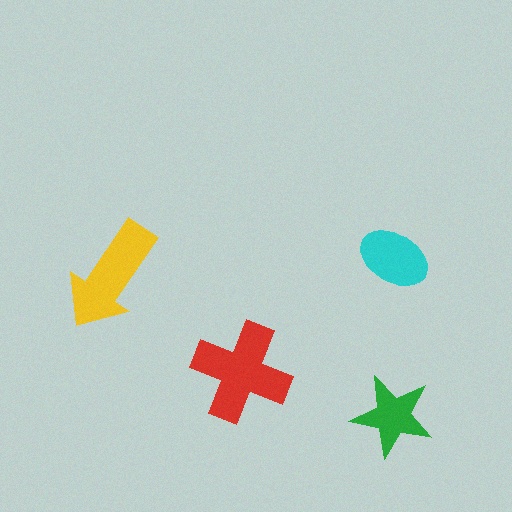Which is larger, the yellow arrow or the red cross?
The red cross.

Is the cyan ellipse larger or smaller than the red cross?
Smaller.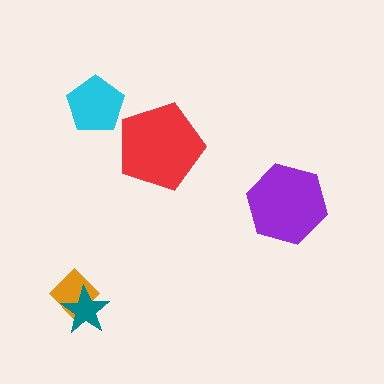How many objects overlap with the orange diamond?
1 object overlaps with the orange diamond.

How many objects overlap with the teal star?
1 object overlaps with the teal star.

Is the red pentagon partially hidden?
No, no other shape covers it.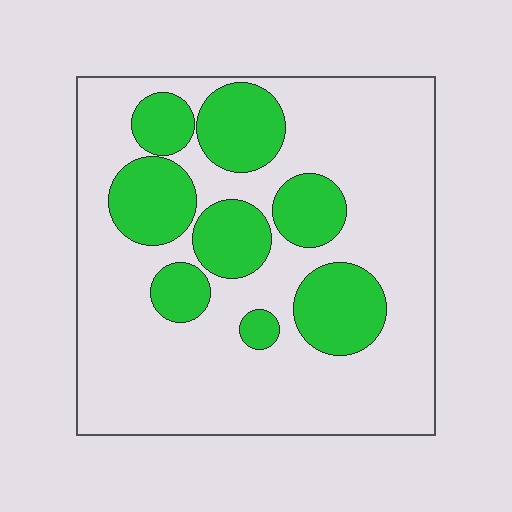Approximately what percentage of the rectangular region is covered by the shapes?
Approximately 30%.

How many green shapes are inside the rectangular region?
8.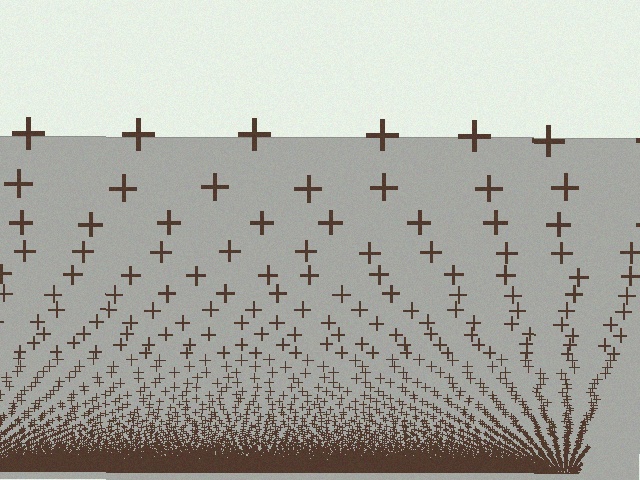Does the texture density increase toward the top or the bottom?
Density increases toward the bottom.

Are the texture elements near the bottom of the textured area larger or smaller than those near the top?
Smaller. The gradient is inverted — elements near the bottom are smaller and denser.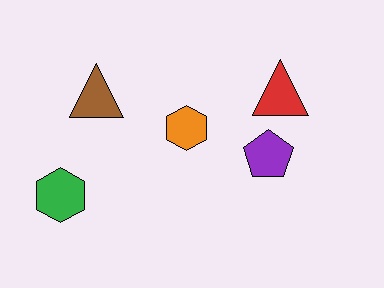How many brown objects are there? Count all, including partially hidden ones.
There is 1 brown object.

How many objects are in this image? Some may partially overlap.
There are 5 objects.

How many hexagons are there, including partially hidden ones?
There are 2 hexagons.